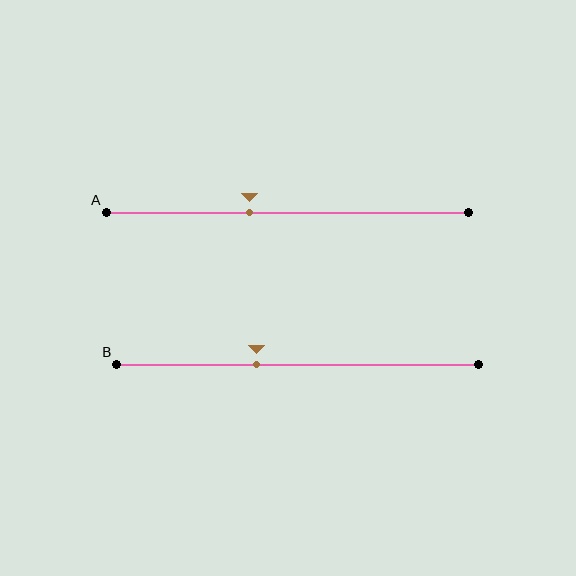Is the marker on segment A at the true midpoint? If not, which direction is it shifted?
No, the marker on segment A is shifted to the left by about 10% of the segment length.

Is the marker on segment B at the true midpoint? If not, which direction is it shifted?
No, the marker on segment B is shifted to the left by about 11% of the segment length.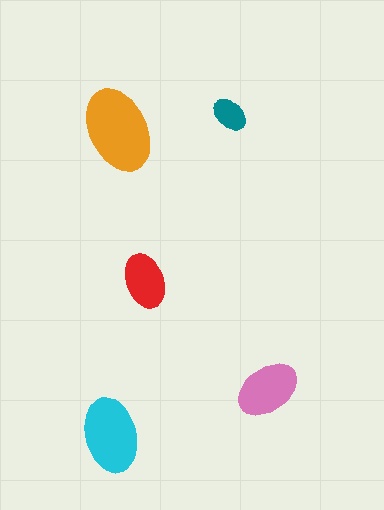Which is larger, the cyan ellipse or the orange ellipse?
The orange one.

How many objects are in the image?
There are 5 objects in the image.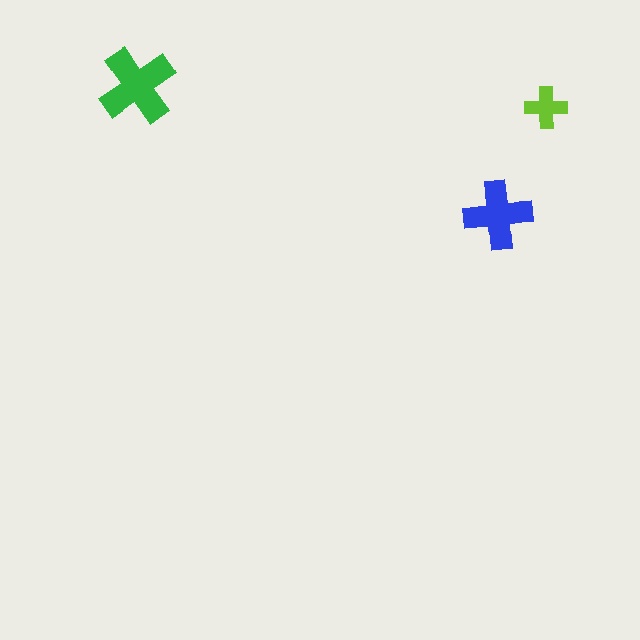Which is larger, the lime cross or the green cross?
The green one.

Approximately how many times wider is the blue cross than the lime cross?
About 1.5 times wider.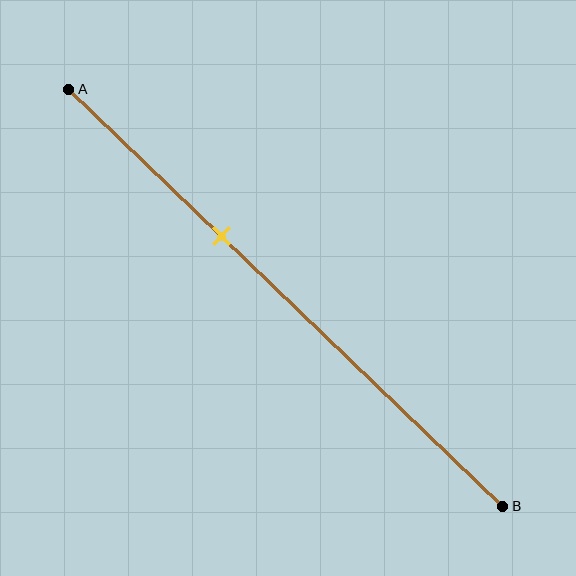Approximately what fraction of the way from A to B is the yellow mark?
The yellow mark is approximately 35% of the way from A to B.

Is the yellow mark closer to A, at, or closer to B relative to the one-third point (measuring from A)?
The yellow mark is approximately at the one-third point of segment AB.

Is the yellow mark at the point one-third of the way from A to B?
Yes, the mark is approximately at the one-third point.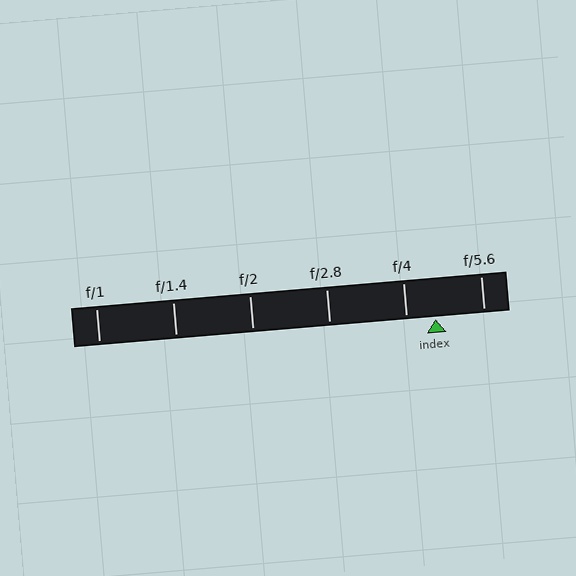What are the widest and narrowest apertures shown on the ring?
The widest aperture shown is f/1 and the narrowest is f/5.6.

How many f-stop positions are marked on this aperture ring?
There are 6 f-stop positions marked.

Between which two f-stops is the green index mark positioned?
The index mark is between f/4 and f/5.6.